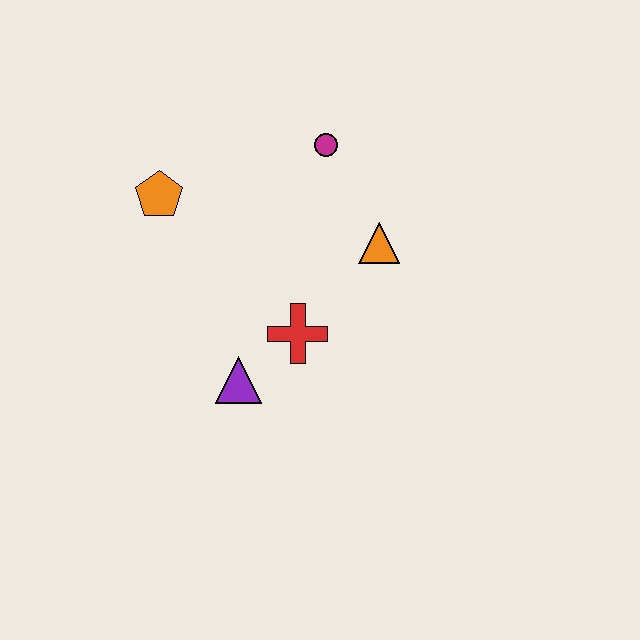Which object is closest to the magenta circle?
The orange triangle is closest to the magenta circle.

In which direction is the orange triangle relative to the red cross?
The orange triangle is above the red cross.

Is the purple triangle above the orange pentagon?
No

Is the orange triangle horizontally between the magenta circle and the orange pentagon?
No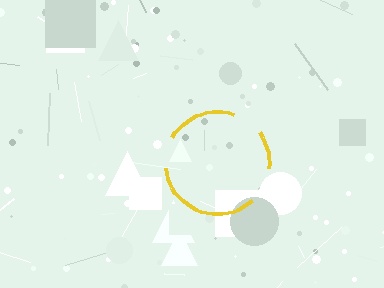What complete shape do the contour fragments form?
The contour fragments form a circle.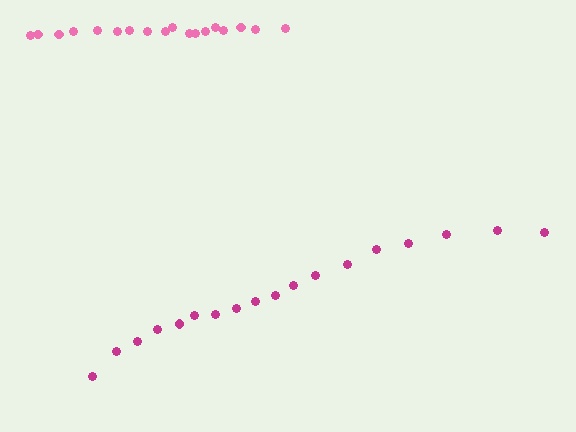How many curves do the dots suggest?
There are 2 distinct paths.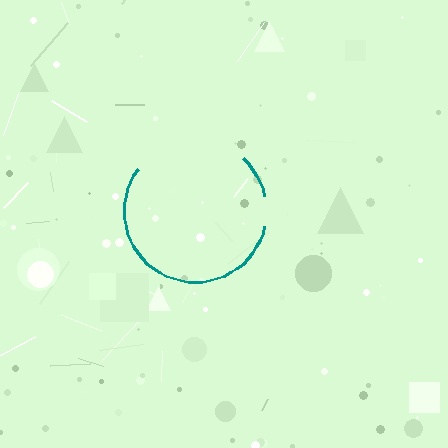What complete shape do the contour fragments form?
The contour fragments form a circle.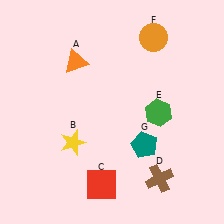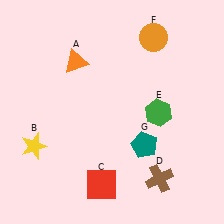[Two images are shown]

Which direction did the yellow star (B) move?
The yellow star (B) moved left.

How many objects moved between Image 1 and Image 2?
1 object moved between the two images.